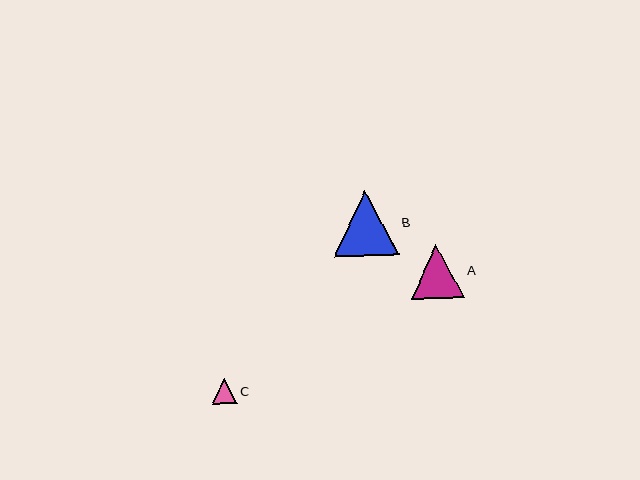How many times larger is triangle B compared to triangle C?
Triangle B is approximately 2.6 times the size of triangle C.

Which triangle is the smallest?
Triangle C is the smallest with a size of approximately 25 pixels.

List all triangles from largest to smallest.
From largest to smallest: B, A, C.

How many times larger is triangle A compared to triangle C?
Triangle A is approximately 2.1 times the size of triangle C.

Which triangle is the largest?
Triangle B is the largest with a size of approximately 65 pixels.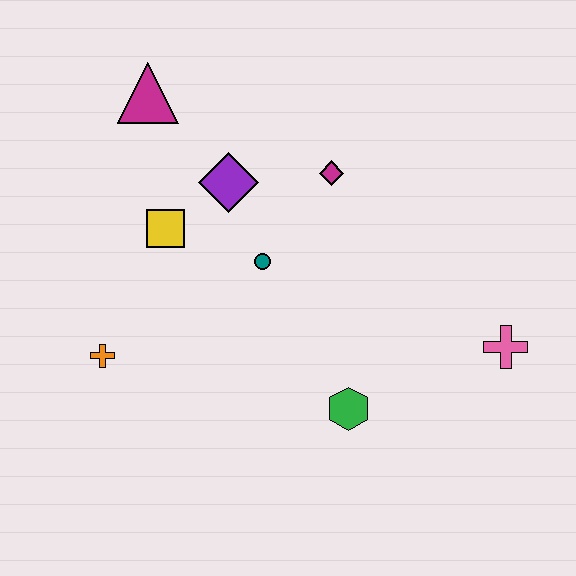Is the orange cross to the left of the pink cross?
Yes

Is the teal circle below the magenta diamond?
Yes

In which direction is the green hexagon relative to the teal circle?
The green hexagon is below the teal circle.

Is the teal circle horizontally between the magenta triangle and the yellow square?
No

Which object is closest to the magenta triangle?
The purple diamond is closest to the magenta triangle.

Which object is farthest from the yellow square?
The pink cross is farthest from the yellow square.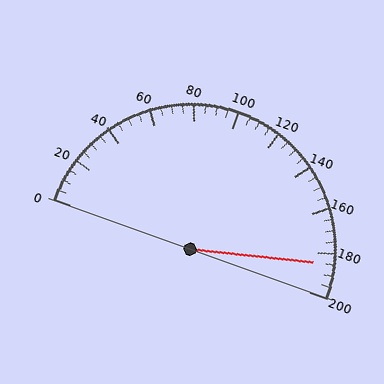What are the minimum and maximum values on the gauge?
The gauge ranges from 0 to 200.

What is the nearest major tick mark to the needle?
The nearest major tick mark is 180.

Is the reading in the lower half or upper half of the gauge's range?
The reading is in the upper half of the range (0 to 200).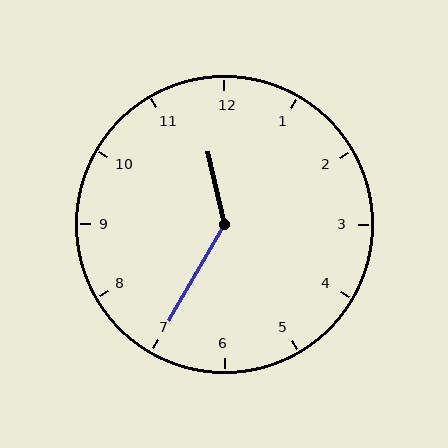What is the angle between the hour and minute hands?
Approximately 138 degrees.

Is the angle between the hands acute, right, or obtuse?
It is obtuse.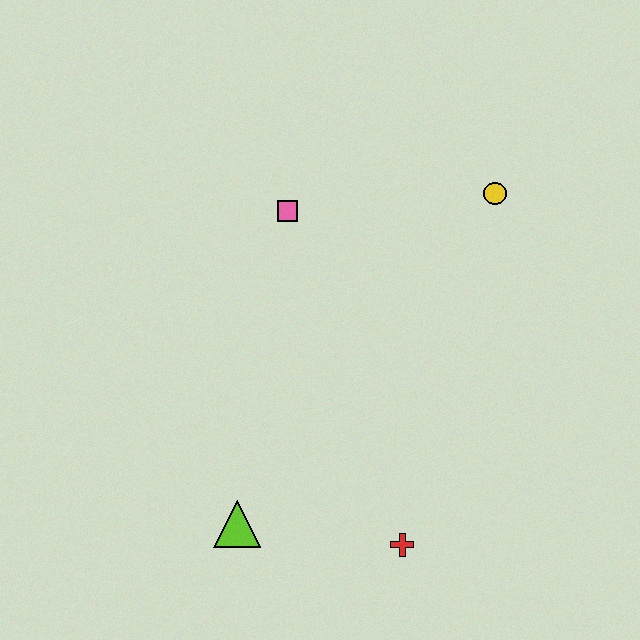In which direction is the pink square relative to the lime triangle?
The pink square is above the lime triangle.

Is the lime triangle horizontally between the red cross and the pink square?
No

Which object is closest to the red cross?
The lime triangle is closest to the red cross.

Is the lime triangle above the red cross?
Yes